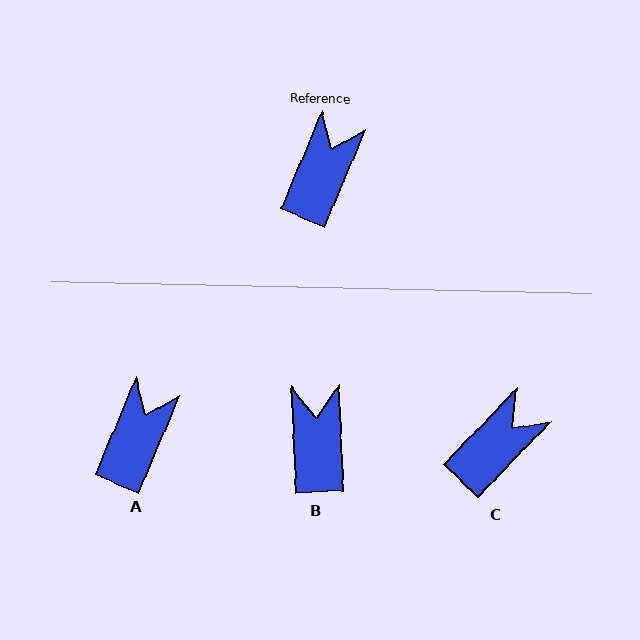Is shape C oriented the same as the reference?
No, it is off by about 21 degrees.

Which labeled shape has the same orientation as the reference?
A.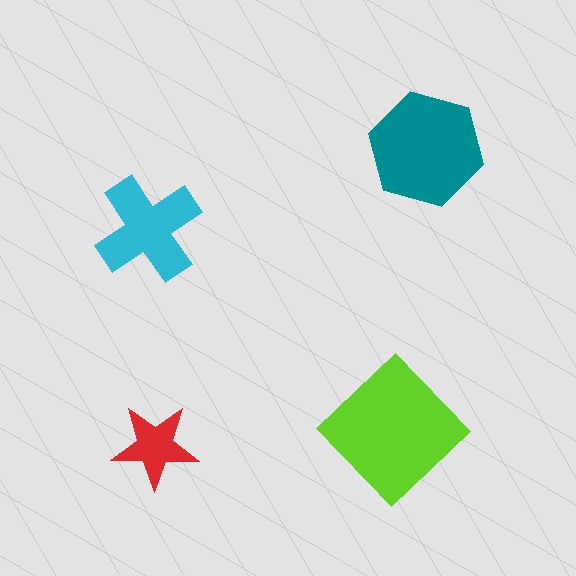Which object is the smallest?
The red star.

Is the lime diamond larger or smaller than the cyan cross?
Larger.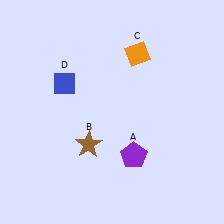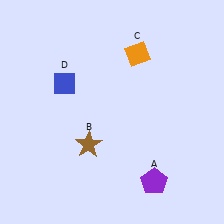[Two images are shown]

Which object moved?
The purple pentagon (A) moved down.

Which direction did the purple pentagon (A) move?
The purple pentagon (A) moved down.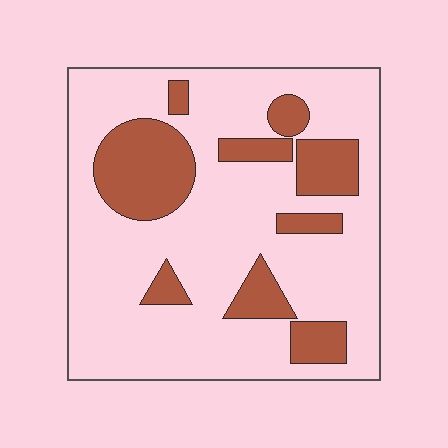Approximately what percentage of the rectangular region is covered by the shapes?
Approximately 25%.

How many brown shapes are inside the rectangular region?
9.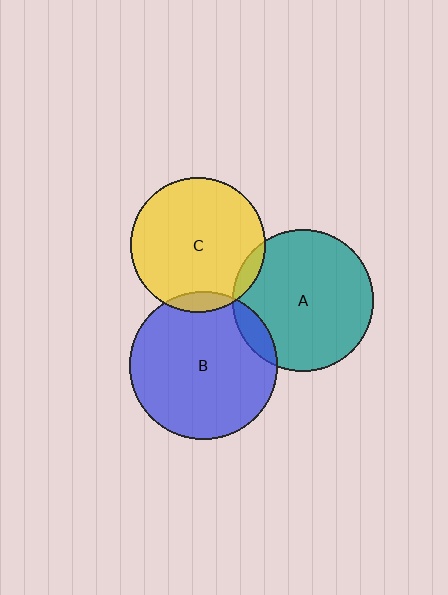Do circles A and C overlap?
Yes.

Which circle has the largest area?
Circle B (blue).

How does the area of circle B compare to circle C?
Approximately 1.2 times.